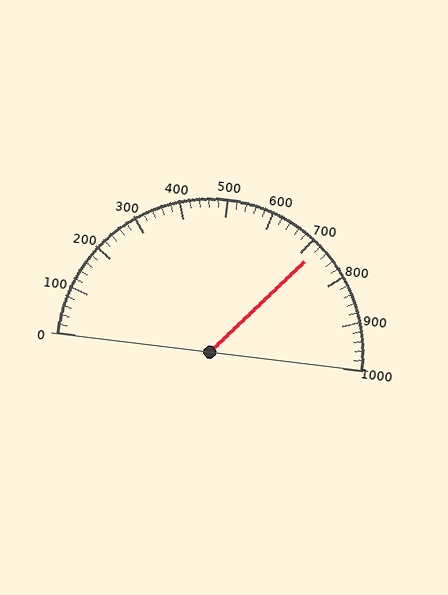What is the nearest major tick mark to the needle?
The nearest major tick mark is 700.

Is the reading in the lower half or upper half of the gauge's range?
The reading is in the upper half of the range (0 to 1000).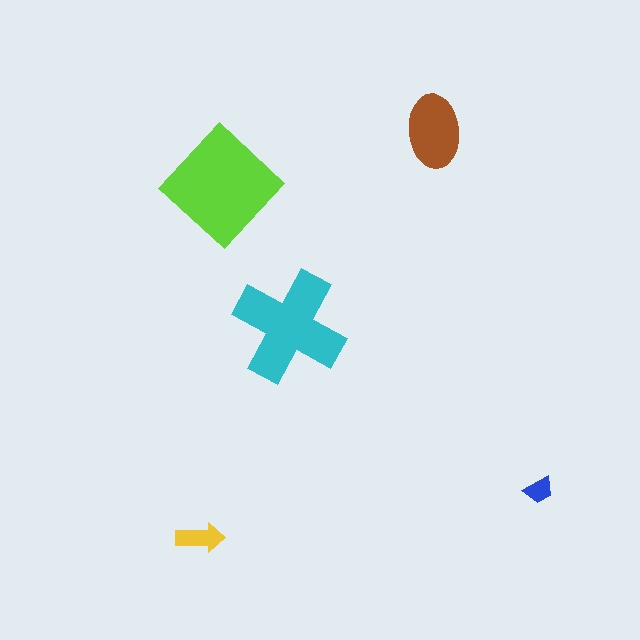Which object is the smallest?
The blue trapezoid.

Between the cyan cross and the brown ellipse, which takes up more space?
The cyan cross.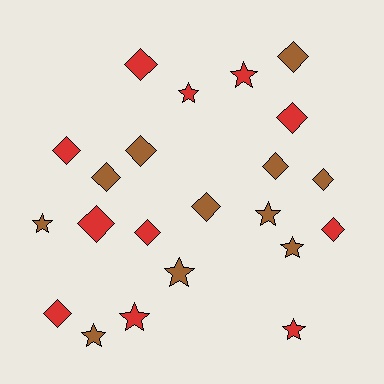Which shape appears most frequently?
Diamond, with 13 objects.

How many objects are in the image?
There are 22 objects.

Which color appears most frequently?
Brown, with 11 objects.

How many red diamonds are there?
There are 7 red diamonds.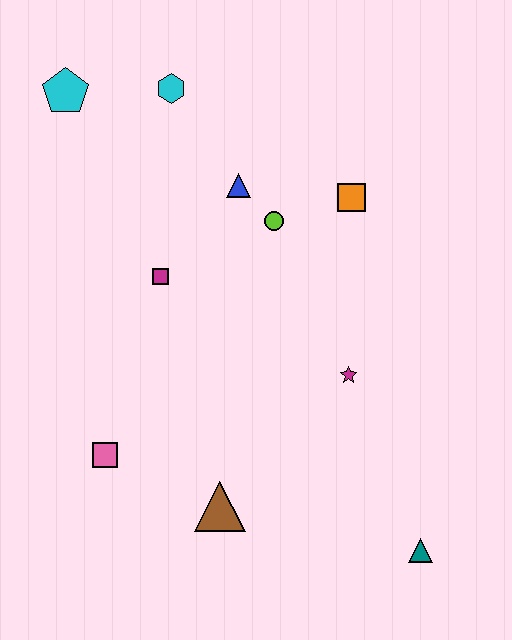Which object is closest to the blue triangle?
The lime circle is closest to the blue triangle.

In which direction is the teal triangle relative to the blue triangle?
The teal triangle is below the blue triangle.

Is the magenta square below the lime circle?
Yes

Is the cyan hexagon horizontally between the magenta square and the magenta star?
Yes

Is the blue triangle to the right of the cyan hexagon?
Yes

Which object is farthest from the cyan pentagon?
The teal triangle is farthest from the cyan pentagon.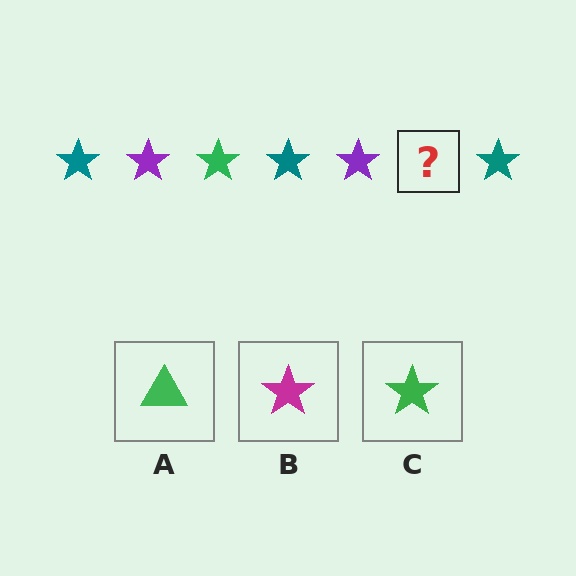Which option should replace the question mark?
Option C.